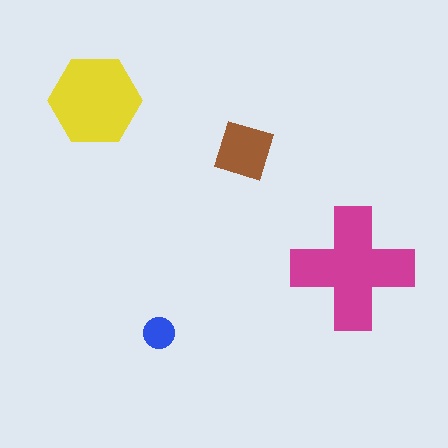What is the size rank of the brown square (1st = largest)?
3rd.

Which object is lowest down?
The blue circle is bottommost.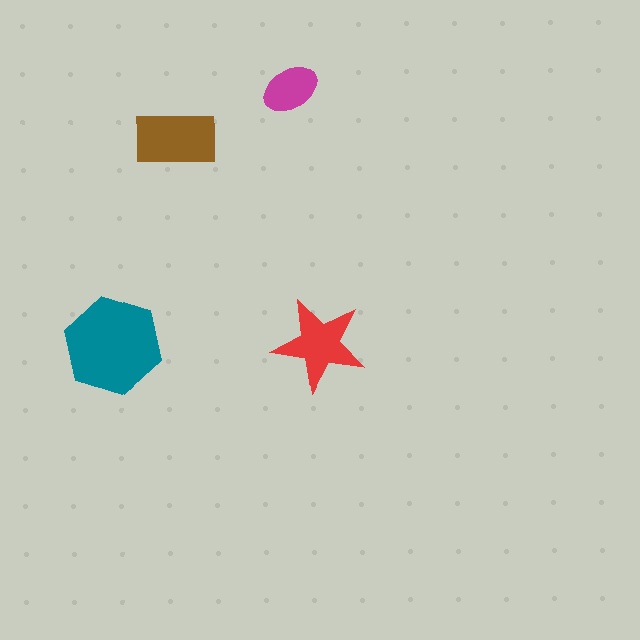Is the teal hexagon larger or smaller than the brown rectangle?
Larger.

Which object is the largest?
The teal hexagon.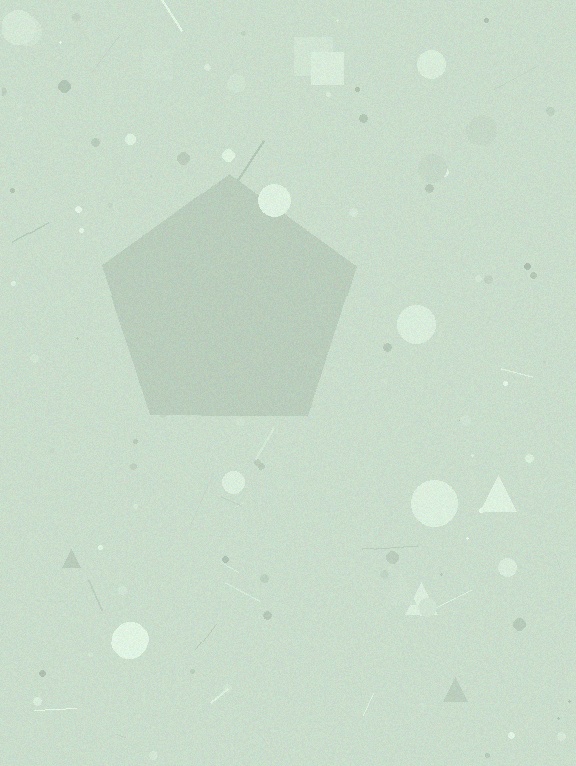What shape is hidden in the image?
A pentagon is hidden in the image.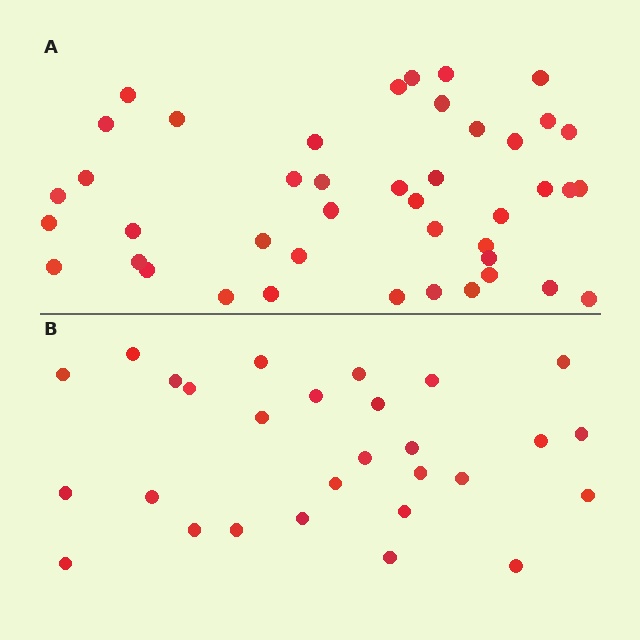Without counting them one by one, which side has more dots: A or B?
Region A (the top region) has more dots.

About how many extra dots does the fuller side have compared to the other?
Region A has approximately 15 more dots than region B.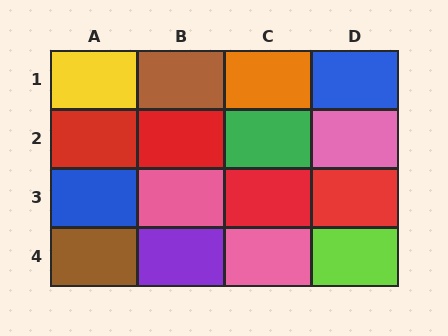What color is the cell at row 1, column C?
Orange.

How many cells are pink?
3 cells are pink.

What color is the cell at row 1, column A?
Yellow.